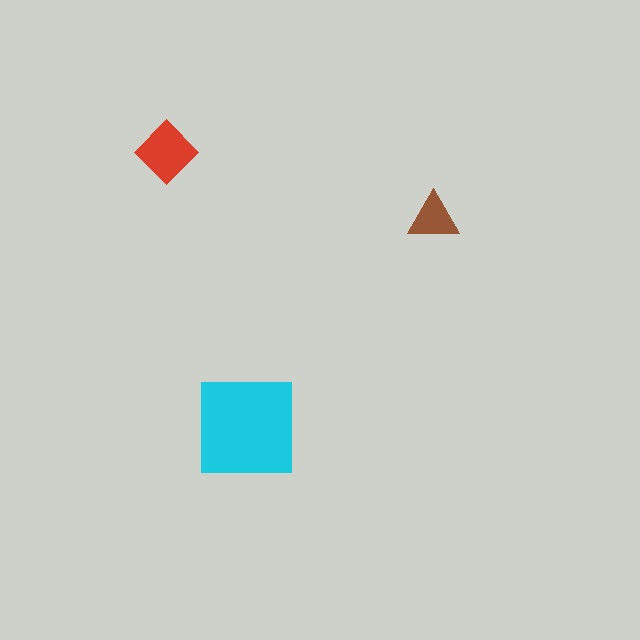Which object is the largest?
The cyan square.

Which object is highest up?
The red diamond is topmost.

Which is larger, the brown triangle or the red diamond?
The red diamond.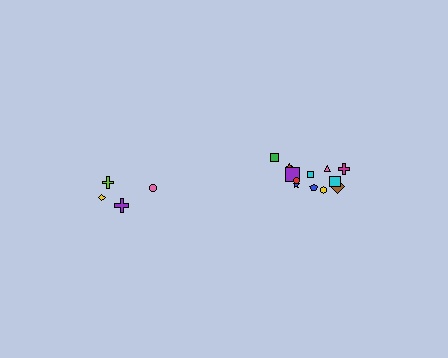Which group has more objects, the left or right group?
The right group.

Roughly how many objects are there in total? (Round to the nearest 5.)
Roughly 15 objects in total.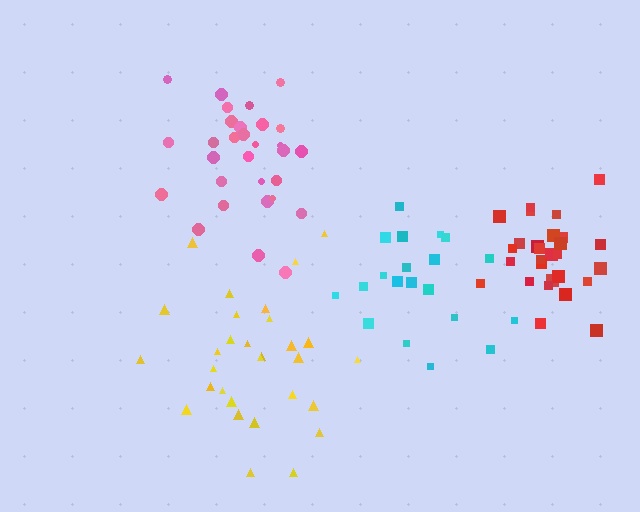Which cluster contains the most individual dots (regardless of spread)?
Yellow (30).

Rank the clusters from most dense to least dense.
red, pink, yellow, cyan.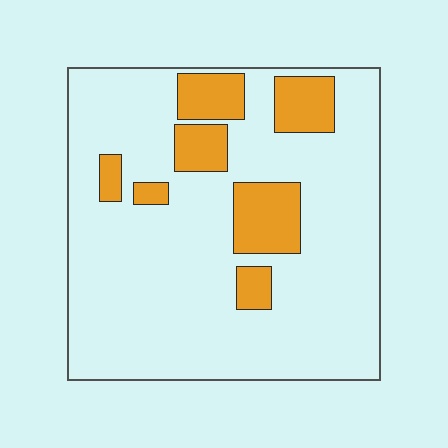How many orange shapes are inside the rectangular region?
7.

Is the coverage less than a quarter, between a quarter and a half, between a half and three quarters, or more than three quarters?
Less than a quarter.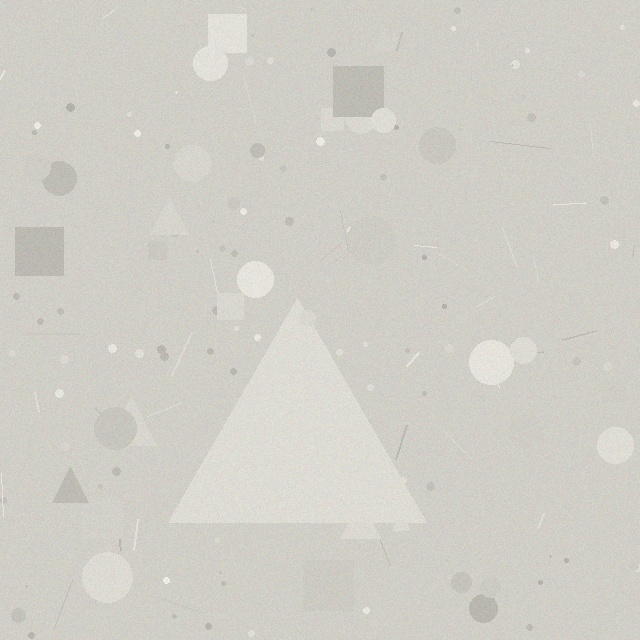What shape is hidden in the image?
A triangle is hidden in the image.